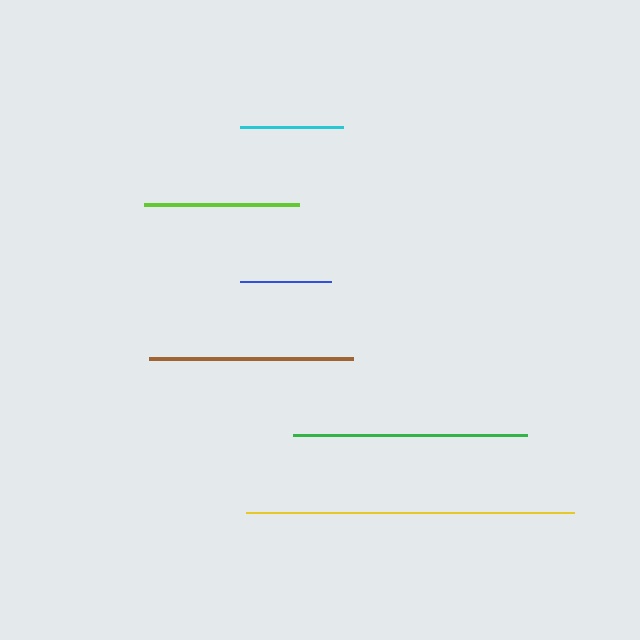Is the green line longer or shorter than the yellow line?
The yellow line is longer than the green line.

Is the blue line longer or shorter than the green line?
The green line is longer than the blue line.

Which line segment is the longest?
The yellow line is the longest at approximately 328 pixels.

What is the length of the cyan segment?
The cyan segment is approximately 102 pixels long.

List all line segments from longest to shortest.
From longest to shortest: yellow, green, brown, lime, cyan, blue.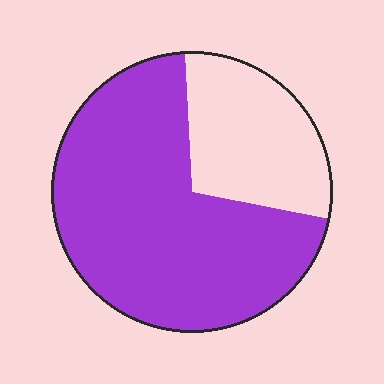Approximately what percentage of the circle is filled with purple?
Approximately 70%.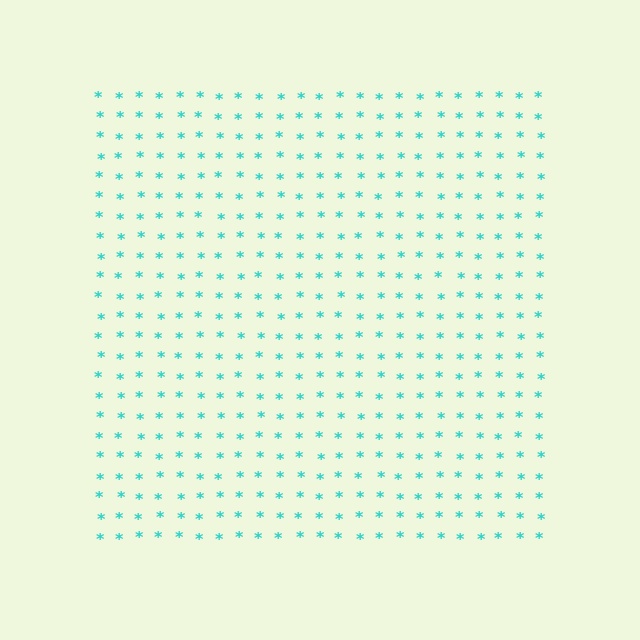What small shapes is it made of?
It is made of small asterisks.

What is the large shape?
The large shape is a square.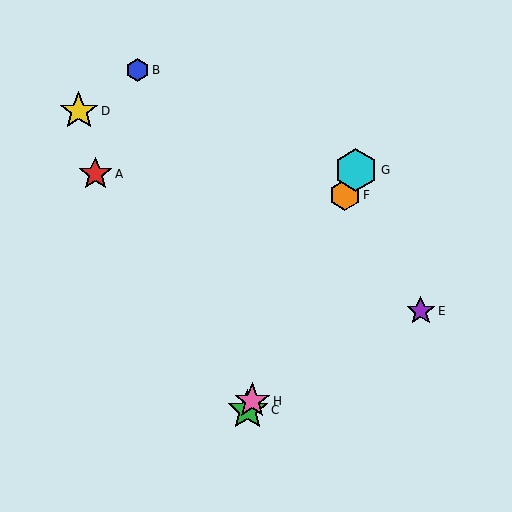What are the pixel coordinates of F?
Object F is at (345, 195).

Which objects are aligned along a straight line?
Objects C, F, G, H are aligned along a straight line.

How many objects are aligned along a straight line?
4 objects (C, F, G, H) are aligned along a straight line.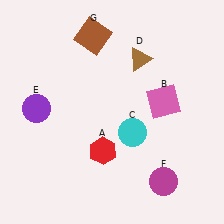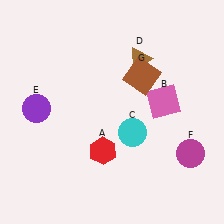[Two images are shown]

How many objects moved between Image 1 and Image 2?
2 objects moved between the two images.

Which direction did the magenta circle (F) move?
The magenta circle (F) moved up.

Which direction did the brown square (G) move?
The brown square (G) moved right.